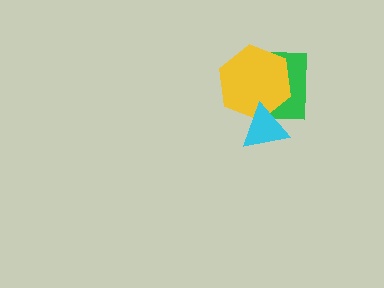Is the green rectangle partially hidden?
Yes, it is partially covered by another shape.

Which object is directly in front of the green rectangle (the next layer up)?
The yellow hexagon is directly in front of the green rectangle.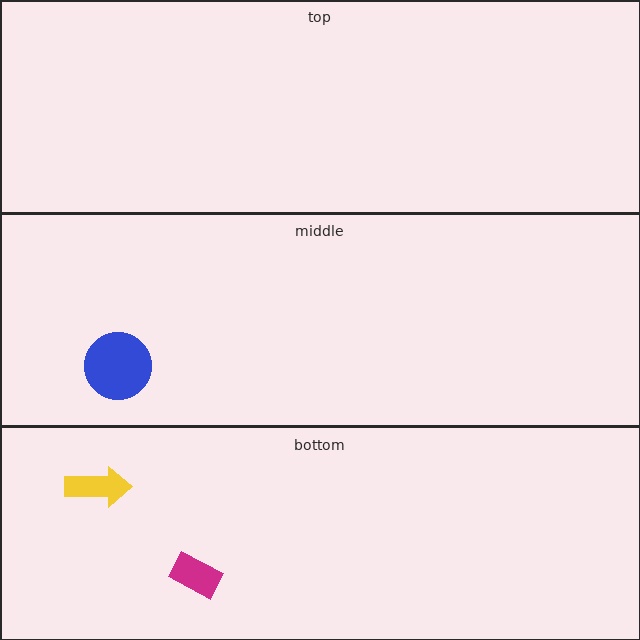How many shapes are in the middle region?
1.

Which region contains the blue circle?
The middle region.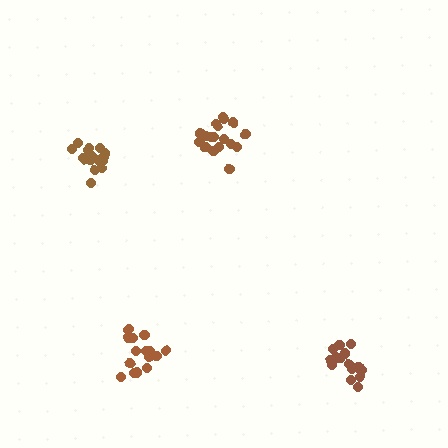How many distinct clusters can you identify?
There are 4 distinct clusters.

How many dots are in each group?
Group 1: 19 dots, Group 2: 18 dots, Group 3: 17 dots, Group 4: 17 dots (71 total).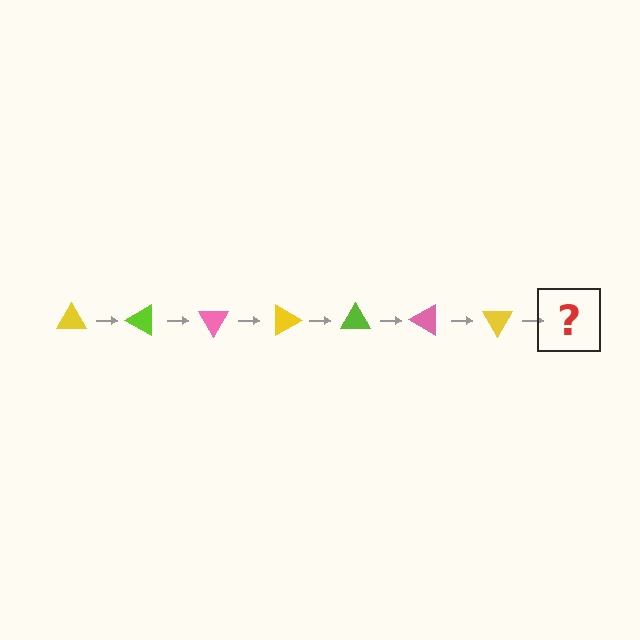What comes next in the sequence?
The next element should be a lime triangle, rotated 210 degrees from the start.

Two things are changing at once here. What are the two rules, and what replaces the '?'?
The two rules are that it rotates 30 degrees each step and the color cycles through yellow, lime, and pink. The '?' should be a lime triangle, rotated 210 degrees from the start.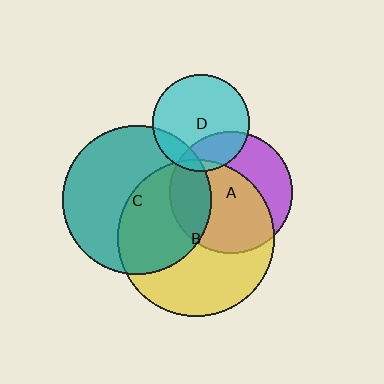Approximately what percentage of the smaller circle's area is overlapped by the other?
Approximately 15%.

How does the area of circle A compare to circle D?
Approximately 1.6 times.